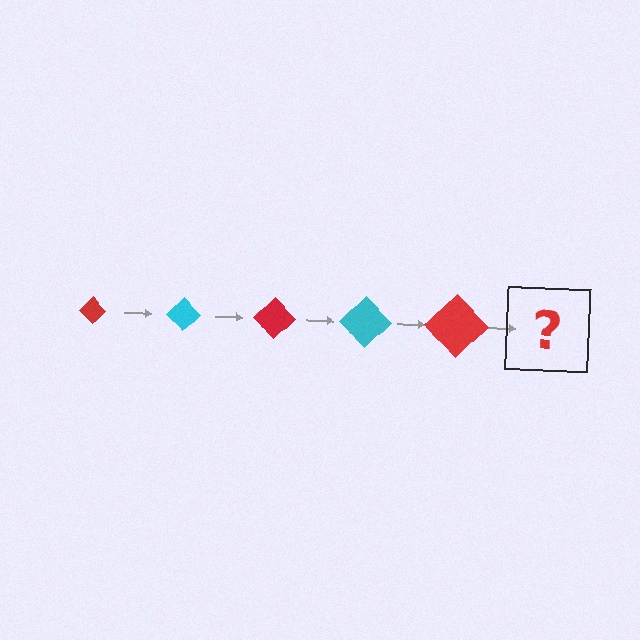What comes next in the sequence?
The next element should be a cyan diamond, larger than the previous one.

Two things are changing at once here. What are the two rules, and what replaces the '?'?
The two rules are that the diamond grows larger each step and the color cycles through red and cyan. The '?' should be a cyan diamond, larger than the previous one.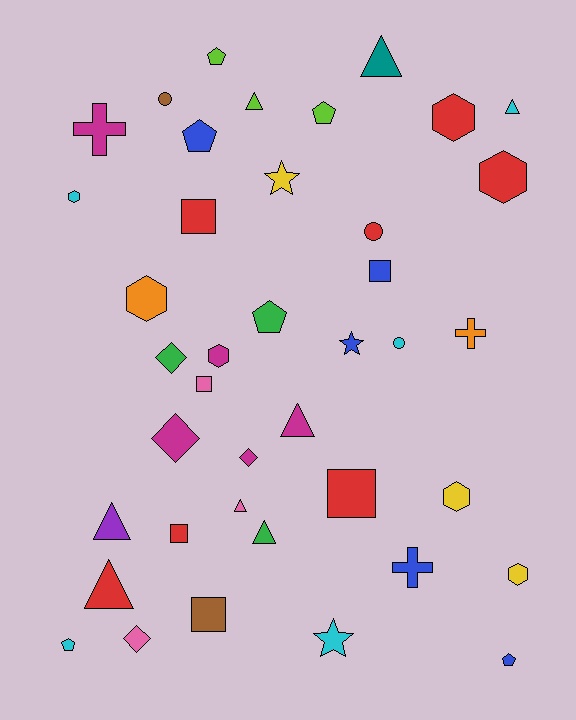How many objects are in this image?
There are 40 objects.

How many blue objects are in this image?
There are 5 blue objects.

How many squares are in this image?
There are 6 squares.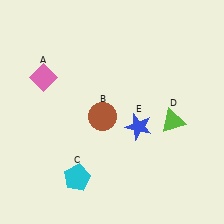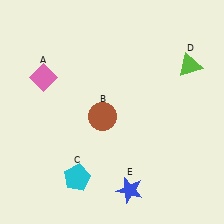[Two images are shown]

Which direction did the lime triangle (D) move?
The lime triangle (D) moved up.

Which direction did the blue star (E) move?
The blue star (E) moved down.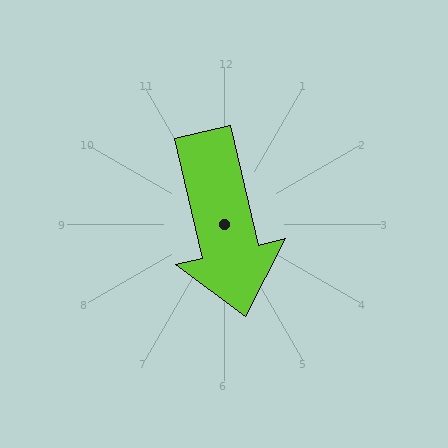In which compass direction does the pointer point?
South.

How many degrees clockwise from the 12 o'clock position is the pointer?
Approximately 167 degrees.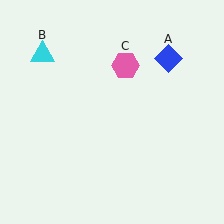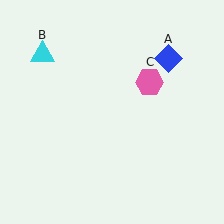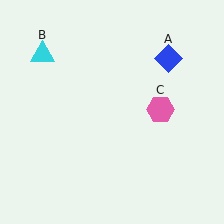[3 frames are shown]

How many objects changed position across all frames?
1 object changed position: pink hexagon (object C).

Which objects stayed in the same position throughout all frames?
Blue diamond (object A) and cyan triangle (object B) remained stationary.